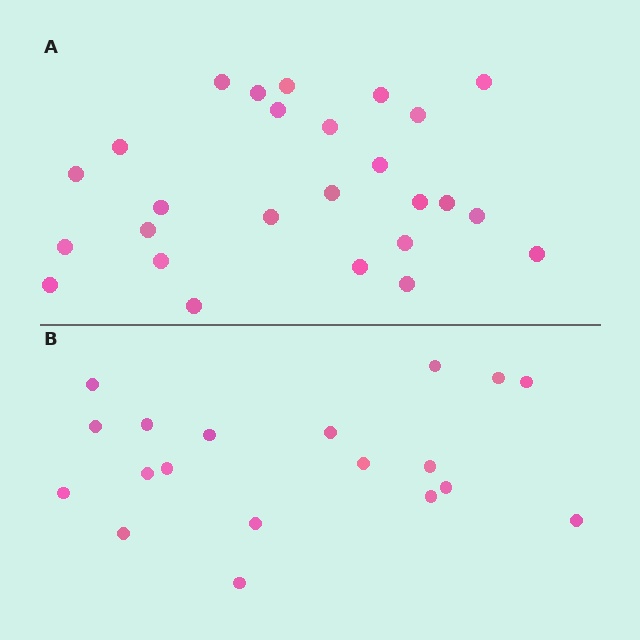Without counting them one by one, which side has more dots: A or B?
Region A (the top region) has more dots.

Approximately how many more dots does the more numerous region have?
Region A has roughly 8 or so more dots than region B.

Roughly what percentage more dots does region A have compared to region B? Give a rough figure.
About 35% more.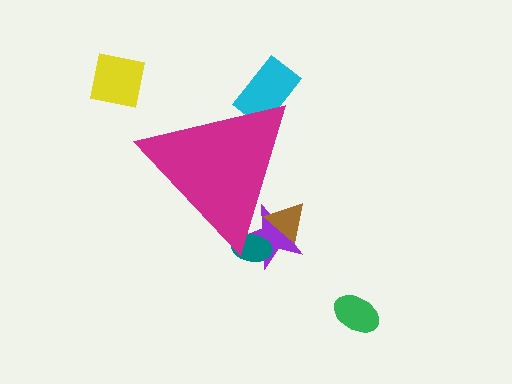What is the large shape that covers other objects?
A magenta triangle.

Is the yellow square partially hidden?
No, the yellow square is fully visible.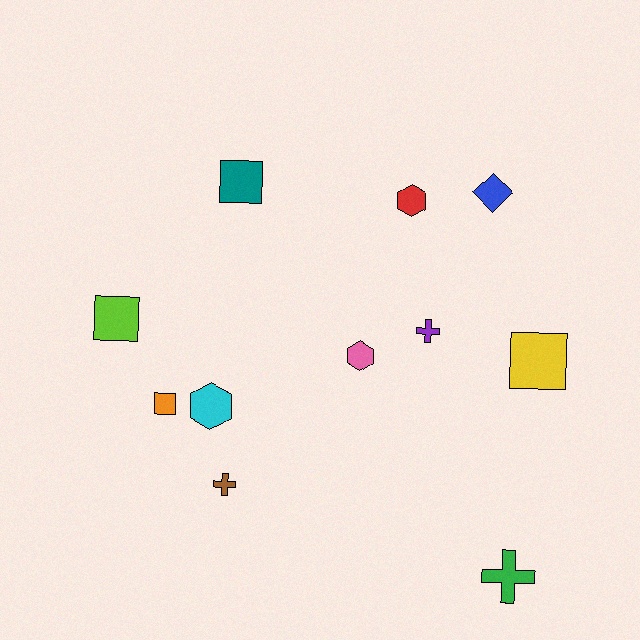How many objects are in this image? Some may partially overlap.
There are 11 objects.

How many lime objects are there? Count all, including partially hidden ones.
There is 1 lime object.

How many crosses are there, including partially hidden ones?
There are 3 crosses.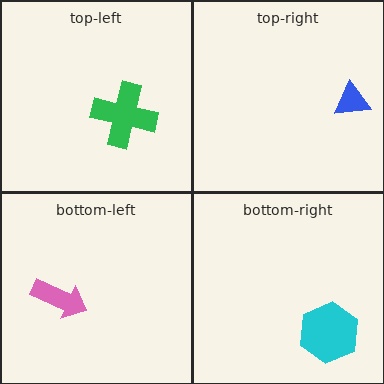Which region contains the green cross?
The top-left region.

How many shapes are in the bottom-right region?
1.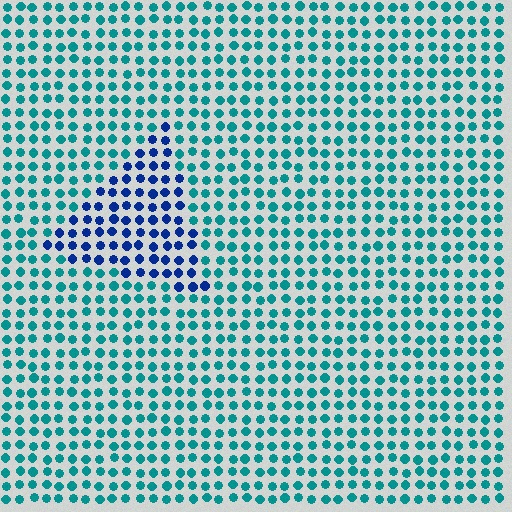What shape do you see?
I see a triangle.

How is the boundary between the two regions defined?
The boundary is defined purely by a slight shift in hue (about 46 degrees). Spacing, size, and orientation are identical on both sides.